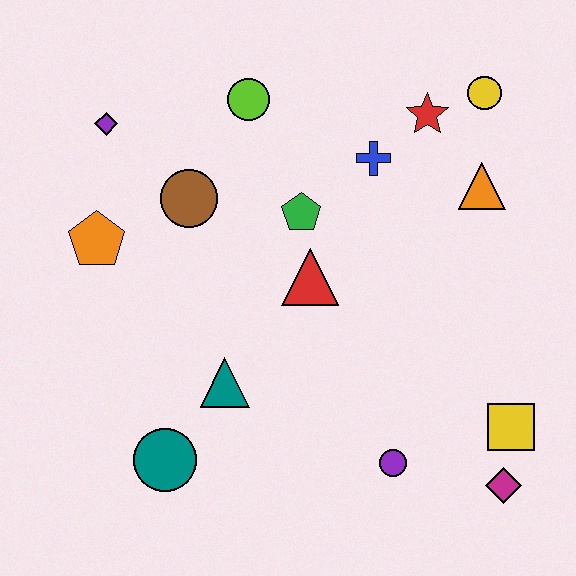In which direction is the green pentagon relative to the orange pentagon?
The green pentagon is to the right of the orange pentagon.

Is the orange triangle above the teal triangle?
Yes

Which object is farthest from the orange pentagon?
The magenta diamond is farthest from the orange pentagon.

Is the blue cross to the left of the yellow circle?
Yes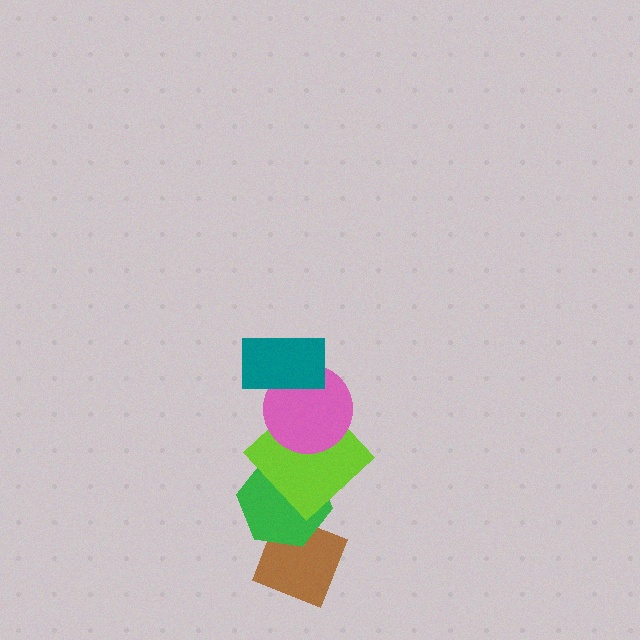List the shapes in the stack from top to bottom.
From top to bottom: the teal rectangle, the pink circle, the lime diamond, the green hexagon, the brown diamond.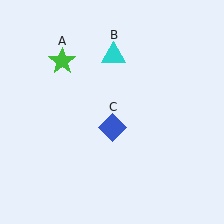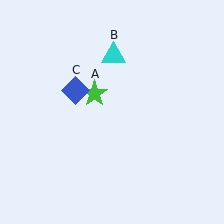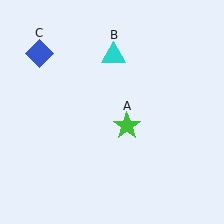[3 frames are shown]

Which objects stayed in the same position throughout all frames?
Cyan triangle (object B) remained stationary.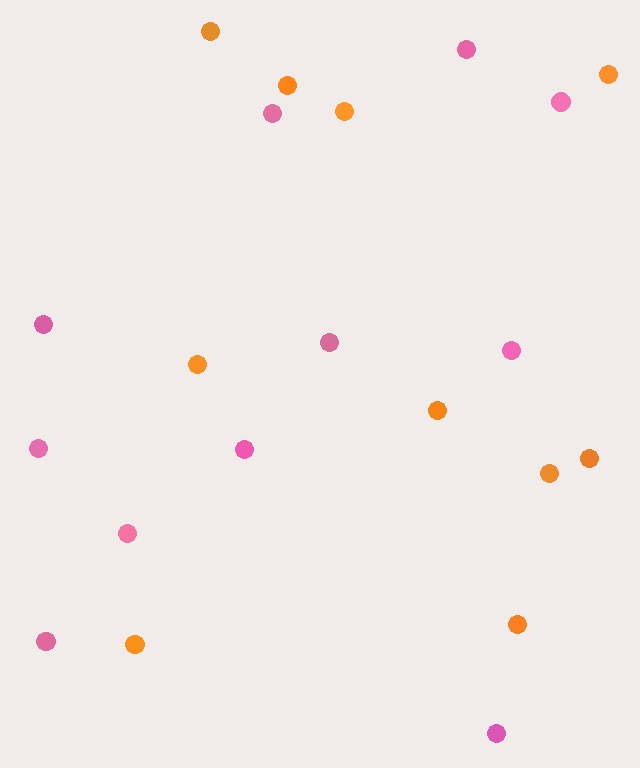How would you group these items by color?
There are 2 groups: one group of orange circles (10) and one group of pink circles (11).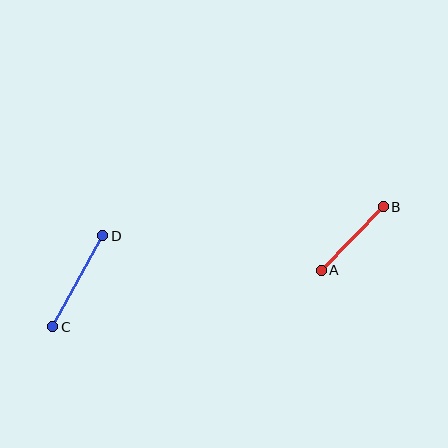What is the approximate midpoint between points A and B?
The midpoint is at approximately (352, 239) pixels.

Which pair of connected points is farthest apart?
Points C and D are farthest apart.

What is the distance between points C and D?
The distance is approximately 104 pixels.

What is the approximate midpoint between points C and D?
The midpoint is at approximately (78, 281) pixels.